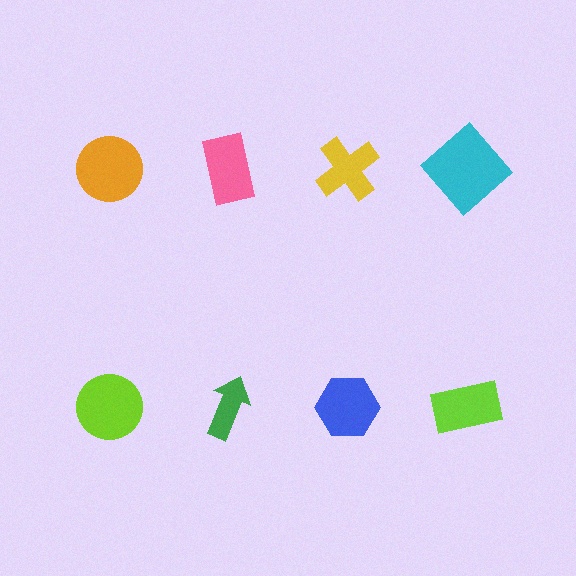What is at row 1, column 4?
A cyan diamond.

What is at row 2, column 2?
A green arrow.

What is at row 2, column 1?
A lime circle.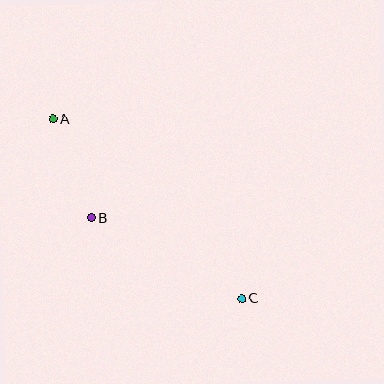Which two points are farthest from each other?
Points A and C are farthest from each other.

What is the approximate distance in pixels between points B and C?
The distance between B and C is approximately 171 pixels.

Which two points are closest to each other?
Points A and B are closest to each other.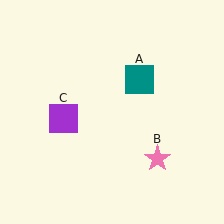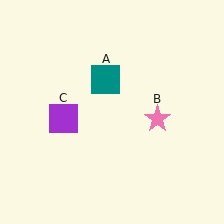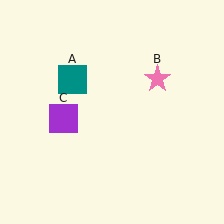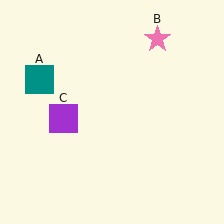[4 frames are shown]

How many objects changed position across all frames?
2 objects changed position: teal square (object A), pink star (object B).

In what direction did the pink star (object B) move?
The pink star (object B) moved up.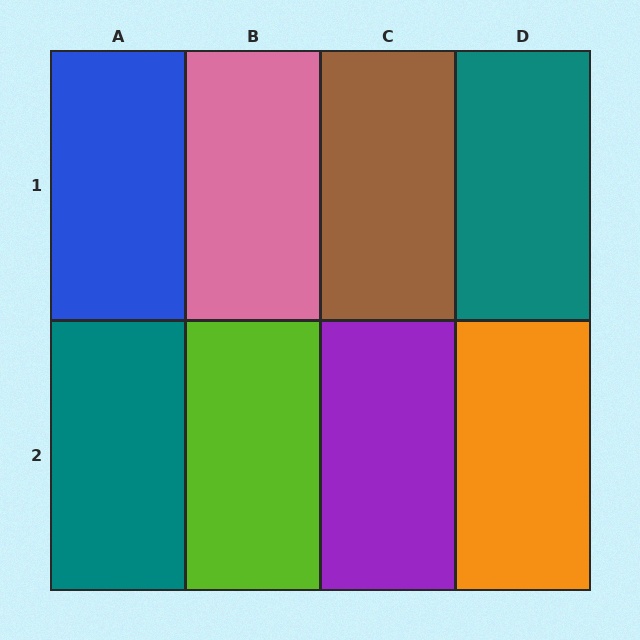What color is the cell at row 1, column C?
Brown.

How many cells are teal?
2 cells are teal.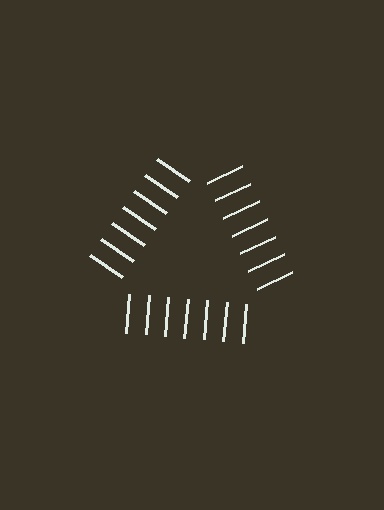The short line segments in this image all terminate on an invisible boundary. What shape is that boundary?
An illusory triangle — the line segments terminate on its edges but no continuous stroke is drawn.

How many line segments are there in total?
21 — 7 along each of the 3 edges.